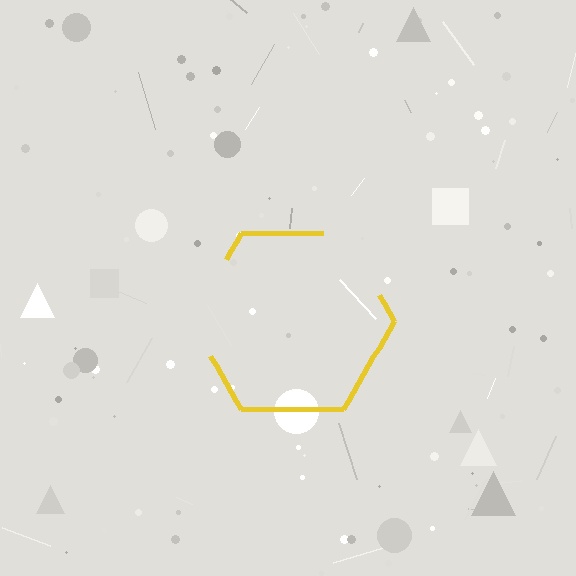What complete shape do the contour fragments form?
The contour fragments form a hexagon.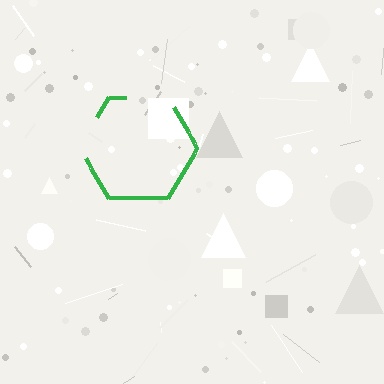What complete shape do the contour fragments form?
The contour fragments form a hexagon.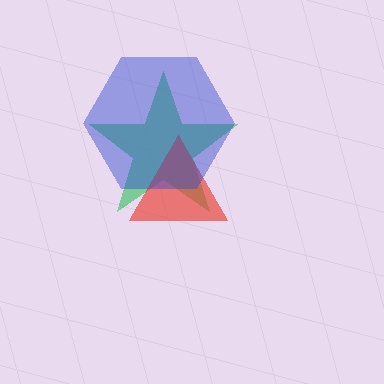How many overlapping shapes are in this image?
There are 3 overlapping shapes in the image.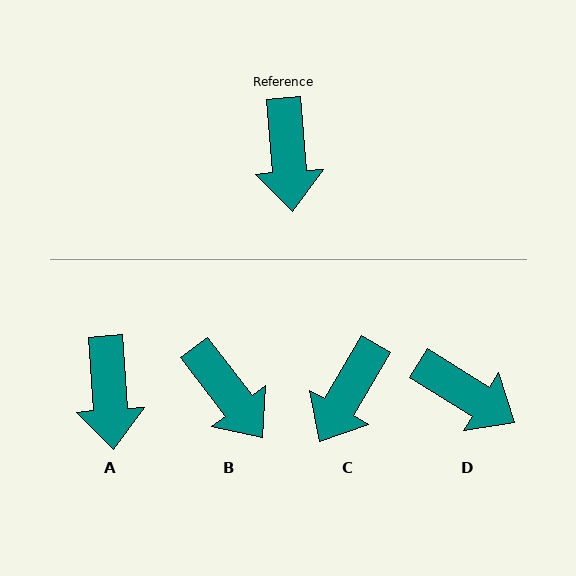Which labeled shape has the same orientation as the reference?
A.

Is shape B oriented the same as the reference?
No, it is off by about 33 degrees.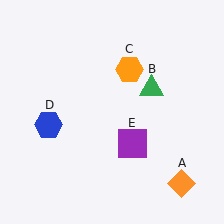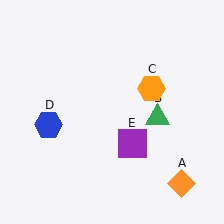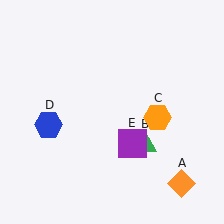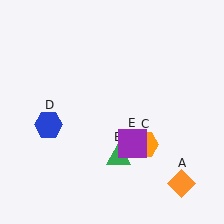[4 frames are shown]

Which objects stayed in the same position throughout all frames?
Orange diamond (object A) and blue hexagon (object D) and purple square (object E) remained stationary.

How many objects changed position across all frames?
2 objects changed position: green triangle (object B), orange hexagon (object C).